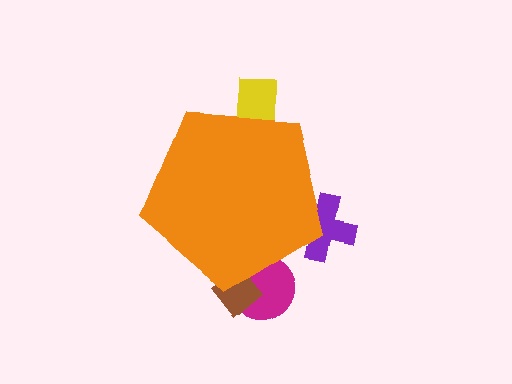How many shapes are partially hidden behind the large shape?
4 shapes are partially hidden.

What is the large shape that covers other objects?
An orange pentagon.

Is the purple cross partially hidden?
Yes, the purple cross is partially hidden behind the orange pentagon.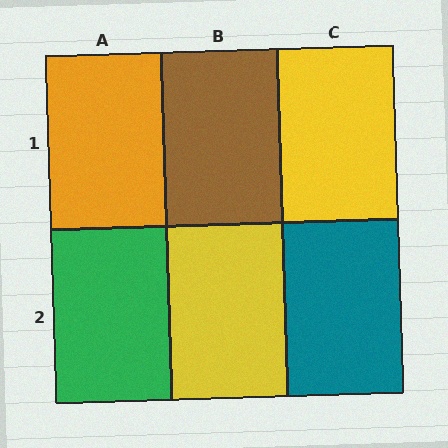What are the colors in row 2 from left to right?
Green, yellow, teal.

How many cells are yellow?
2 cells are yellow.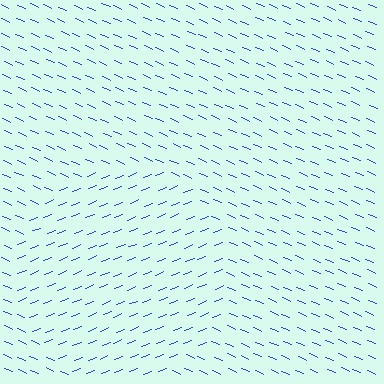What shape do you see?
I see a circle.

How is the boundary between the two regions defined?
The boundary is defined purely by a change in line orientation (approximately 45 degrees difference). All lines are the same color and thickness.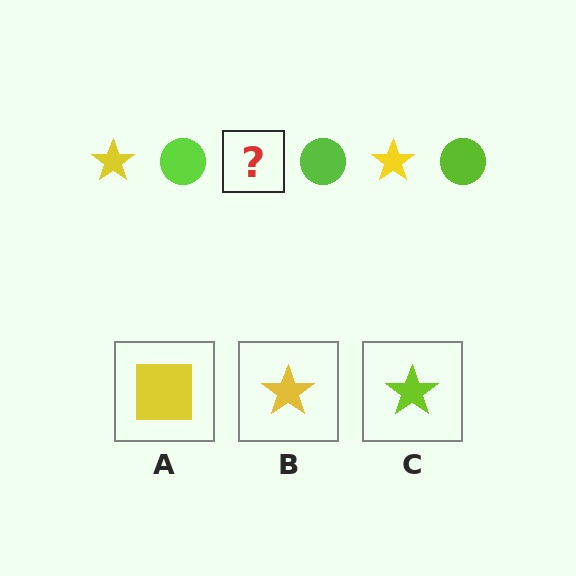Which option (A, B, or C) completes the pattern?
B.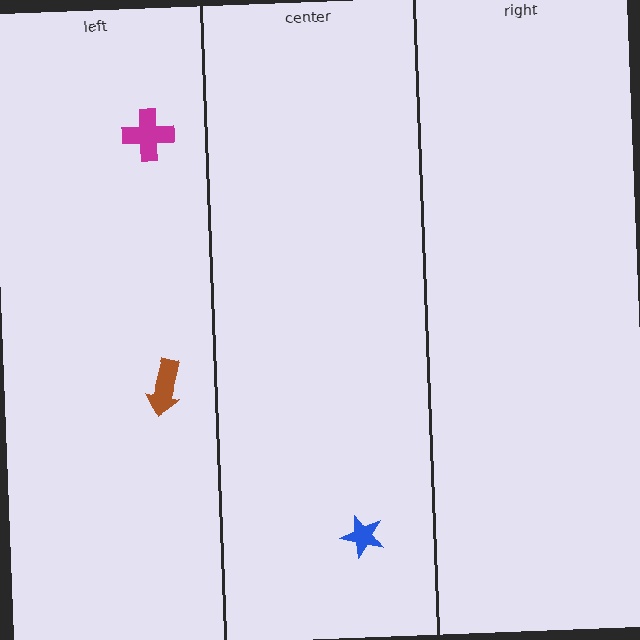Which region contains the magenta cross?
The left region.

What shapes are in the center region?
The blue star.